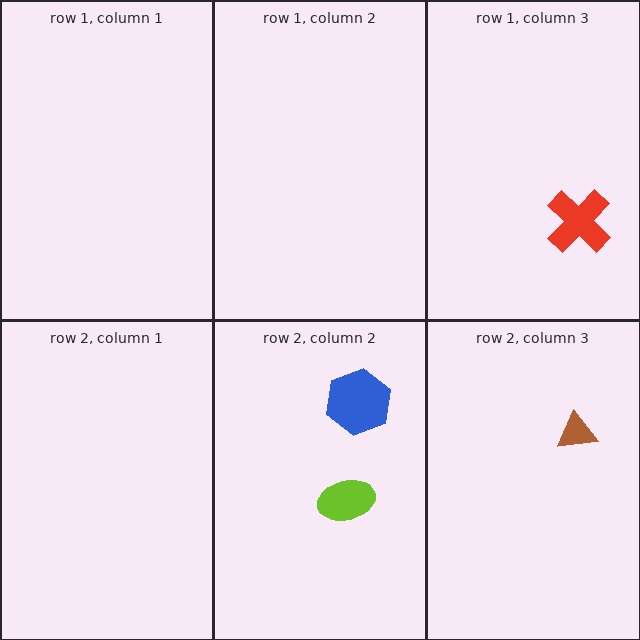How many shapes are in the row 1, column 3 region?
1.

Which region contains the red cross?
The row 1, column 3 region.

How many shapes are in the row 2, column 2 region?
2.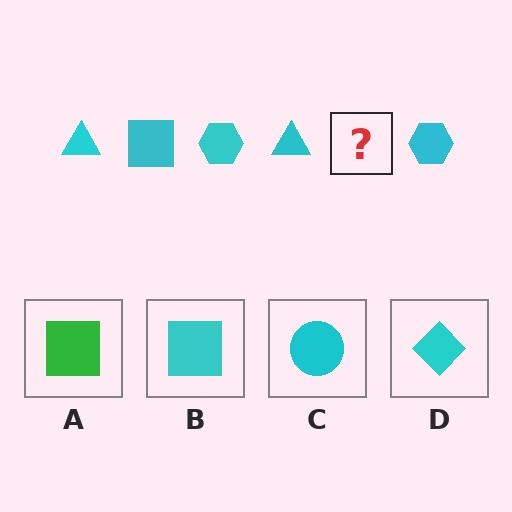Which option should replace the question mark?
Option B.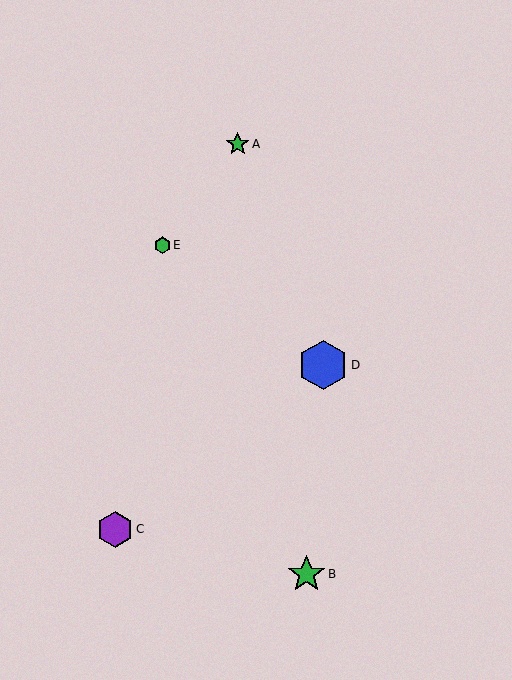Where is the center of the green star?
The center of the green star is at (238, 144).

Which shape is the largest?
The blue hexagon (labeled D) is the largest.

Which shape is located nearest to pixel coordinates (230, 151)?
The green star (labeled A) at (238, 144) is nearest to that location.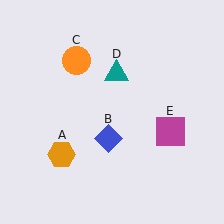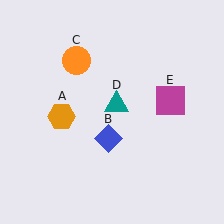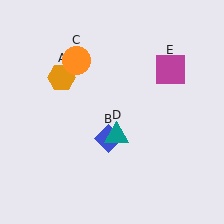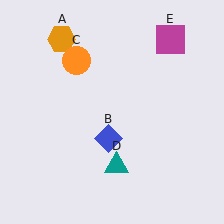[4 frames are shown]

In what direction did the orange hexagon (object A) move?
The orange hexagon (object A) moved up.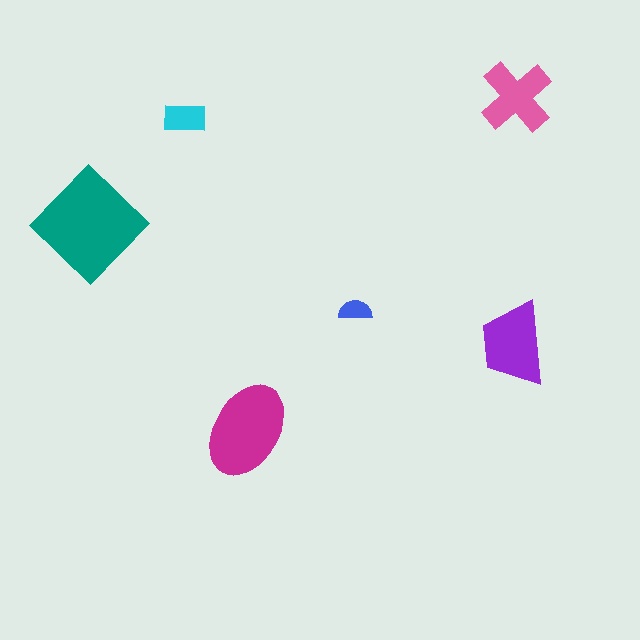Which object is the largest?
The teal diamond.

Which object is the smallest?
The blue semicircle.